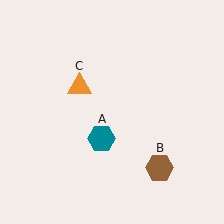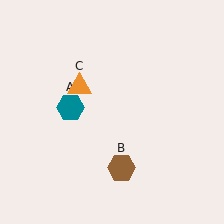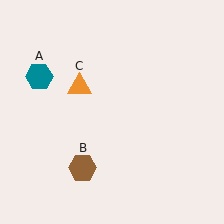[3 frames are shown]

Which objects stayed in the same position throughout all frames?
Orange triangle (object C) remained stationary.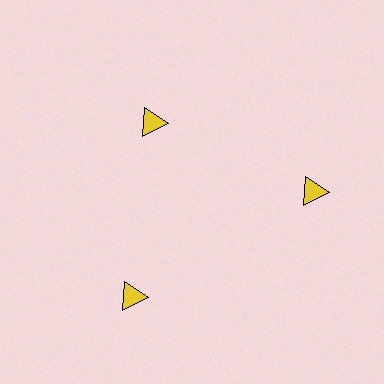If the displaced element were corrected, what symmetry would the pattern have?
It would have 3-fold rotational symmetry — the pattern would map onto itself every 120 degrees.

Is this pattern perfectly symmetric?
No. The 3 yellow triangles are arranged in a ring, but one element near the 11 o'clock position is pulled inward toward the center, breaking the 3-fold rotational symmetry.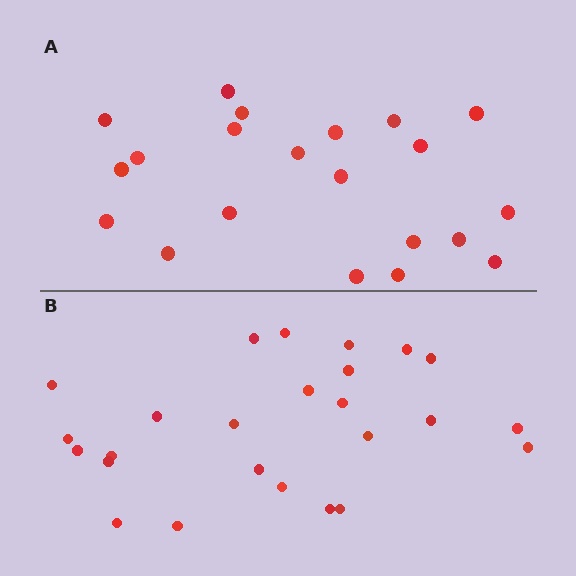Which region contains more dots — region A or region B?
Region B (the bottom region) has more dots.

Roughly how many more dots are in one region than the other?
Region B has about 4 more dots than region A.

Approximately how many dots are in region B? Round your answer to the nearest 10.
About 20 dots. (The exact count is 25, which rounds to 20.)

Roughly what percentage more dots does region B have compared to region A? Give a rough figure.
About 20% more.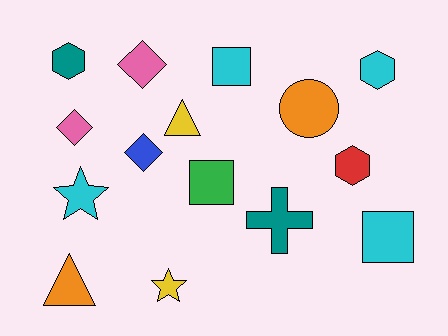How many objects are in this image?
There are 15 objects.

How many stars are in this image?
There are 2 stars.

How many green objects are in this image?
There is 1 green object.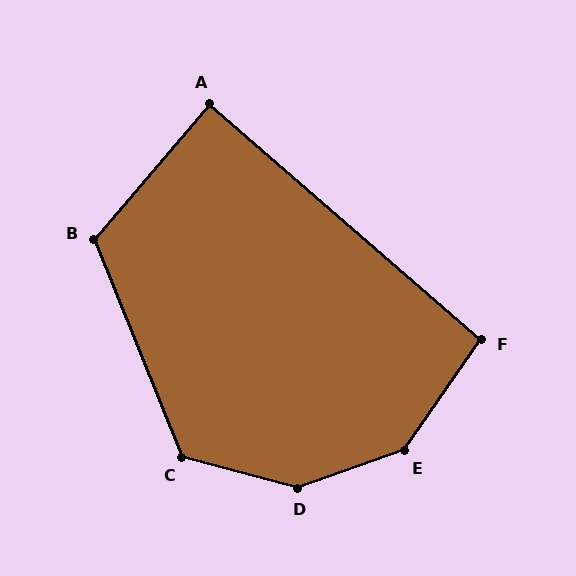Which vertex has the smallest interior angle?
A, at approximately 90 degrees.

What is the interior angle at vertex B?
Approximately 118 degrees (obtuse).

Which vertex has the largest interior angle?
D, at approximately 146 degrees.